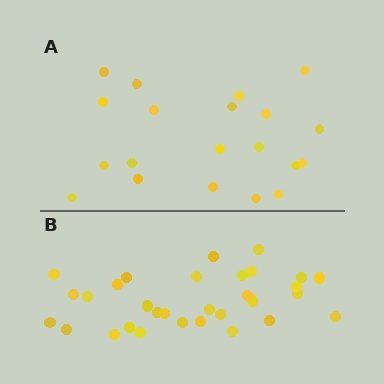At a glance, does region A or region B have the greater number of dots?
Region B (the bottom region) has more dots.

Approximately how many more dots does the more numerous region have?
Region B has roughly 12 or so more dots than region A.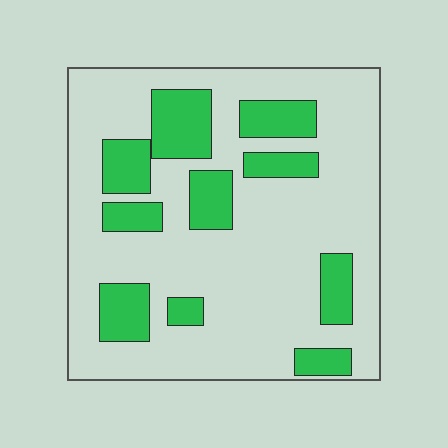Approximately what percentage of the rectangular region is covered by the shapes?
Approximately 25%.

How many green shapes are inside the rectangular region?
10.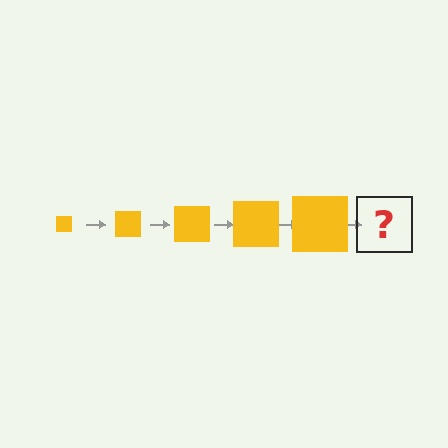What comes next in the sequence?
The next element should be a yellow square, larger than the previous one.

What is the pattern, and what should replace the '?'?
The pattern is that the square gets progressively larger each step. The '?' should be a yellow square, larger than the previous one.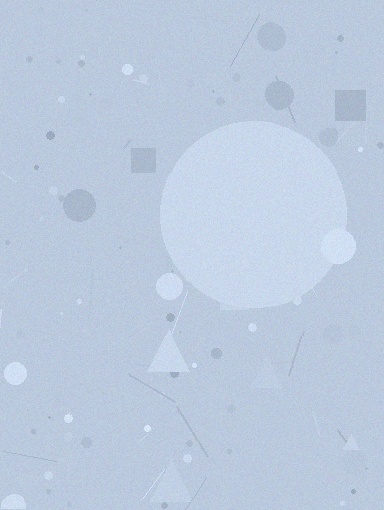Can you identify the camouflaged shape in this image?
The camouflaged shape is a circle.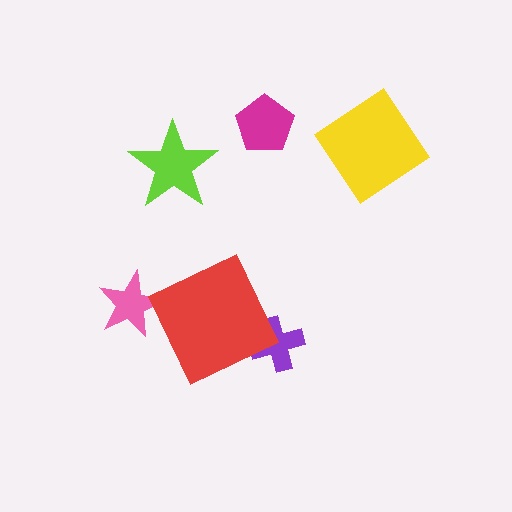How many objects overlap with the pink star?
0 objects overlap with the pink star.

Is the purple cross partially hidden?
Yes, it is partially covered by another shape.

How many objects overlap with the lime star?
0 objects overlap with the lime star.